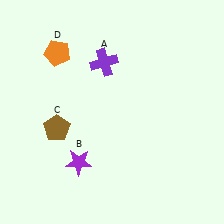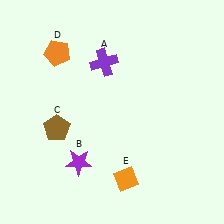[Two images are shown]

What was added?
An orange diamond (E) was added in Image 2.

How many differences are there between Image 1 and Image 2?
There is 1 difference between the two images.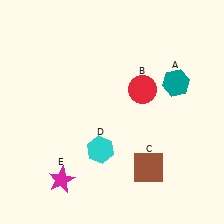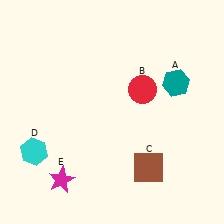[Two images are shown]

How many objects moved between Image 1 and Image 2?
1 object moved between the two images.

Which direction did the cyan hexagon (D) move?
The cyan hexagon (D) moved left.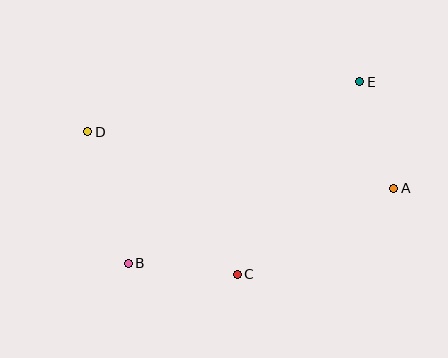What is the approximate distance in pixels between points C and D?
The distance between C and D is approximately 207 pixels.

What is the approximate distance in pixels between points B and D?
The distance between B and D is approximately 138 pixels.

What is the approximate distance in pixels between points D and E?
The distance between D and E is approximately 277 pixels.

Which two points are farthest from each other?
Points A and D are farthest from each other.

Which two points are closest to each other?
Points B and C are closest to each other.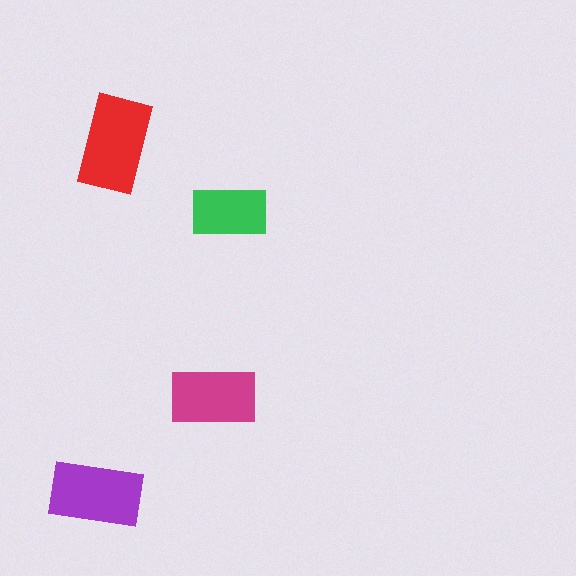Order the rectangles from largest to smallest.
the red one, the purple one, the magenta one, the green one.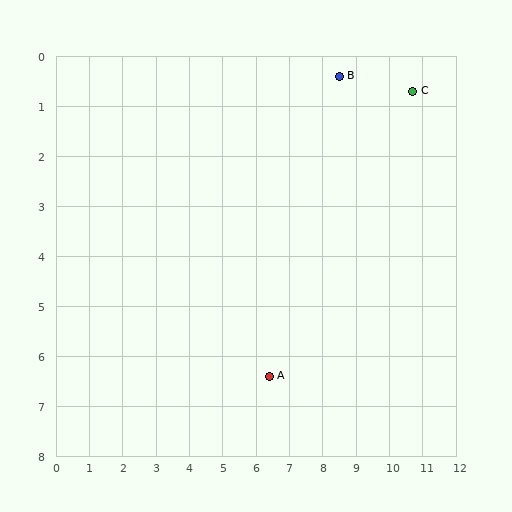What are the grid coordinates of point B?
Point B is at approximately (8.5, 0.4).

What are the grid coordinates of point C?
Point C is at approximately (10.7, 0.7).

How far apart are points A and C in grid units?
Points A and C are about 7.1 grid units apart.